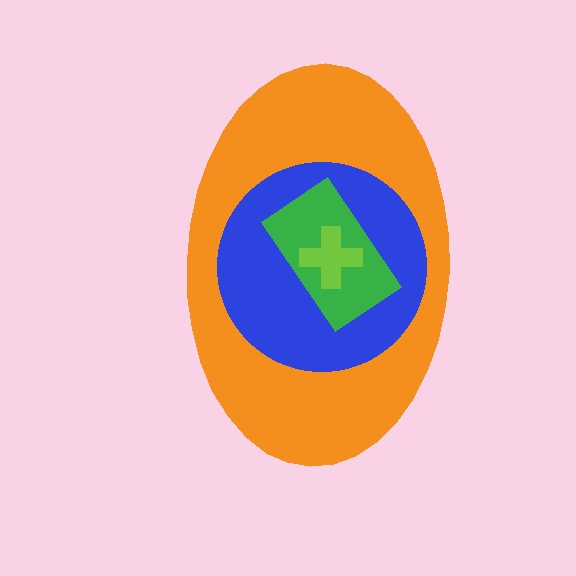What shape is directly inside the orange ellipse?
The blue circle.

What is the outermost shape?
The orange ellipse.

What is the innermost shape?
The lime cross.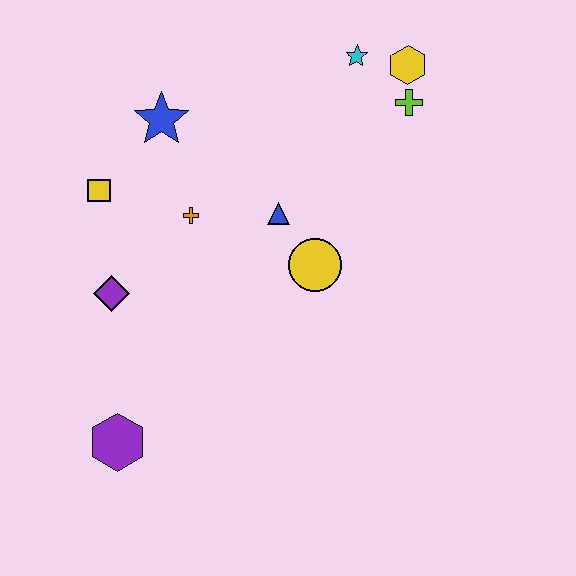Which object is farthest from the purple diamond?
The yellow hexagon is farthest from the purple diamond.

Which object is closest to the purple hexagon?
The purple diamond is closest to the purple hexagon.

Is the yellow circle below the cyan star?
Yes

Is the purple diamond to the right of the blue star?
No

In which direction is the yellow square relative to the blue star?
The yellow square is below the blue star.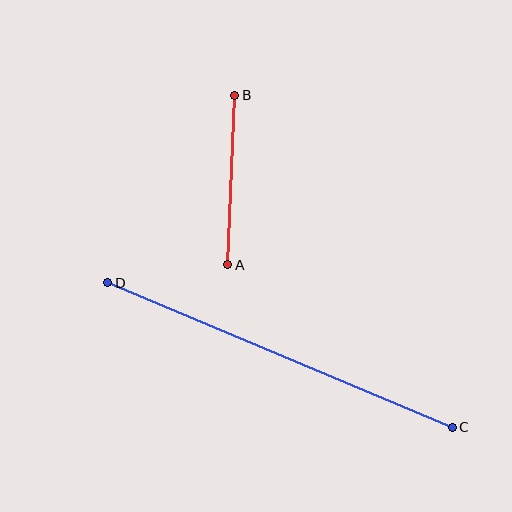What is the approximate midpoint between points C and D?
The midpoint is at approximately (280, 355) pixels.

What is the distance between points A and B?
The distance is approximately 170 pixels.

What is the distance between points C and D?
The distance is approximately 374 pixels.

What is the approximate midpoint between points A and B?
The midpoint is at approximately (231, 180) pixels.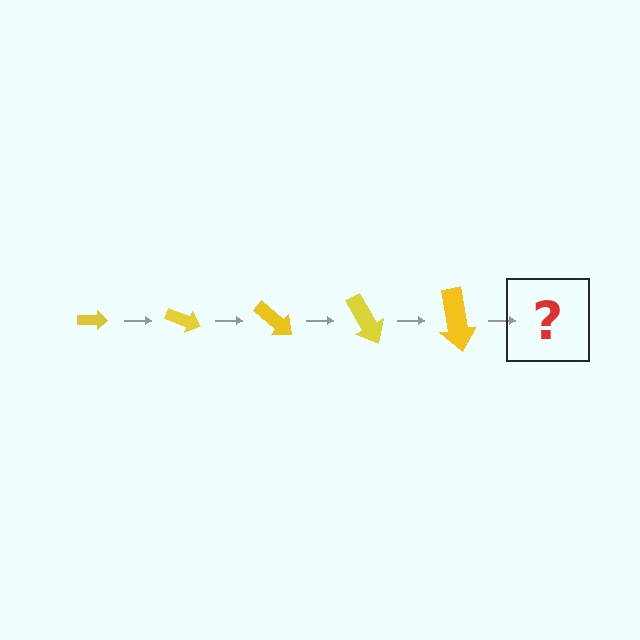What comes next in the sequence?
The next element should be an arrow, larger than the previous one and rotated 100 degrees from the start.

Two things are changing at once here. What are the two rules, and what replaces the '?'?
The two rules are that the arrow grows larger each step and it rotates 20 degrees each step. The '?' should be an arrow, larger than the previous one and rotated 100 degrees from the start.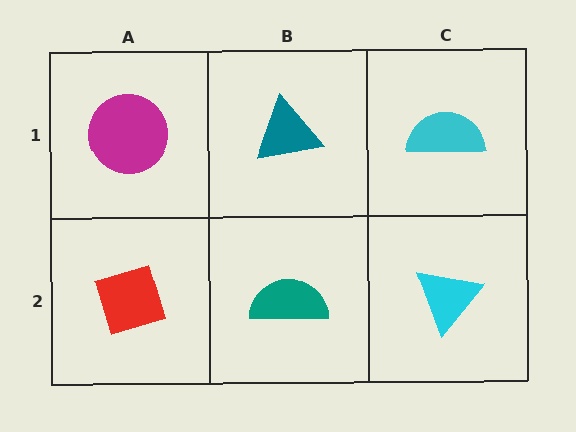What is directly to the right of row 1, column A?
A teal triangle.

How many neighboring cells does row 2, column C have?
2.